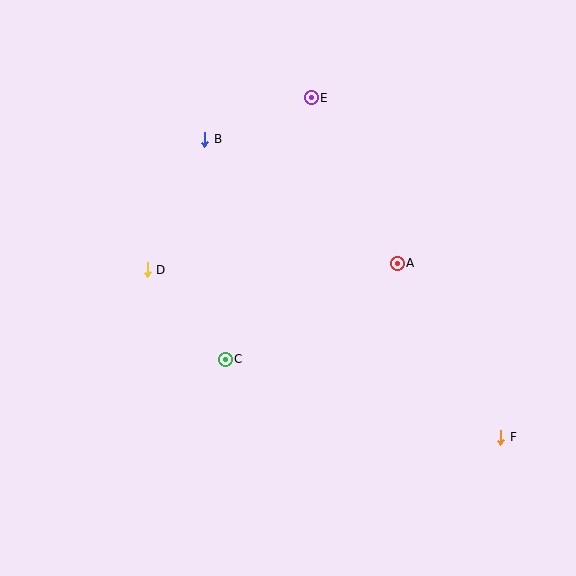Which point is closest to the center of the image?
Point C at (225, 359) is closest to the center.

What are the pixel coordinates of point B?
Point B is at (205, 139).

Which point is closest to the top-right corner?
Point E is closest to the top-right corner.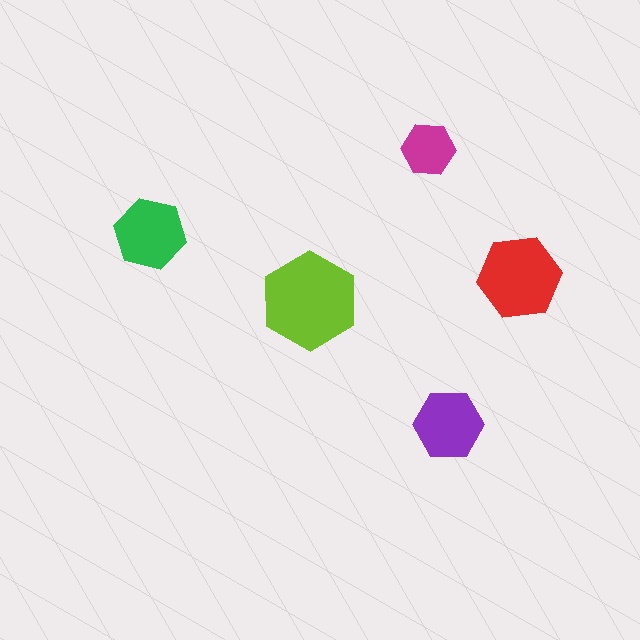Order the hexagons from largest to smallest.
the lime one, the red one, the green one, the purple one, the magenta one.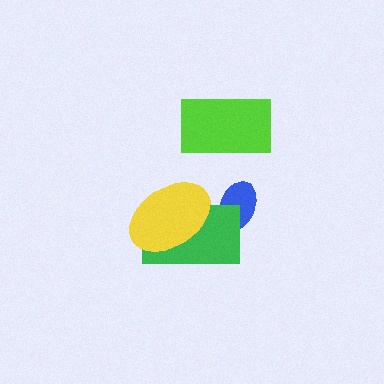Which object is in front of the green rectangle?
The yellow ellipse is in front of the green rectangle.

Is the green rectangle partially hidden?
Yes, it is partially covered by another shape.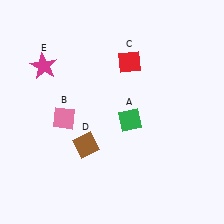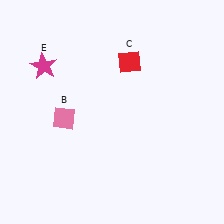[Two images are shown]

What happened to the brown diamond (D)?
The brown diamond (D) was removed in Image 2. It was in the bottom-left area of Image 1.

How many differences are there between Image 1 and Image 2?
There are 2 differences between the two images.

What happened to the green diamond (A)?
The green diamond (A) was removed in Image 2. It was in the bottom-right area of Image 1.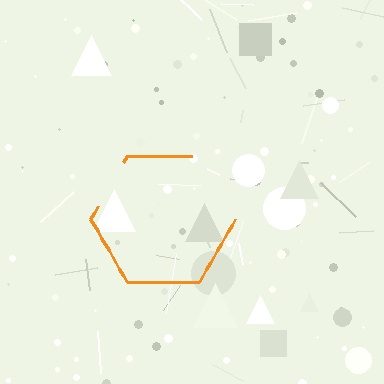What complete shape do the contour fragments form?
The contour fragments form a hexagon.